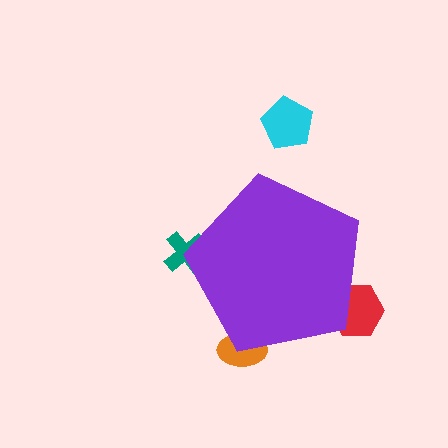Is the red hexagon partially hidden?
Yes, the red hexagon is partially hidden behind the purple pentagon.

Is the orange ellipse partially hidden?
Yes, the orange ellipse is partially hidden behind the purple pentagon.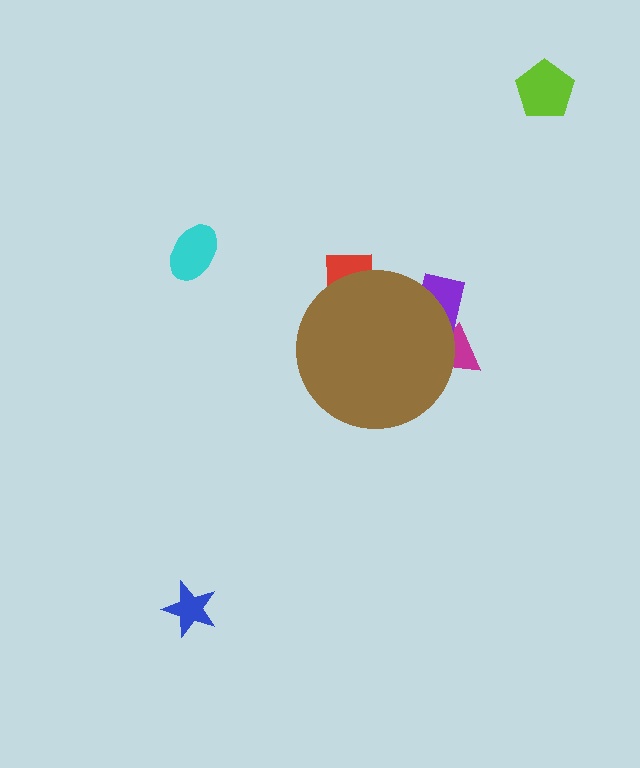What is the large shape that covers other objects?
A brown circle.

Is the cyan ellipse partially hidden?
No, the cyan ellipse is fully visible.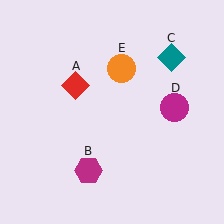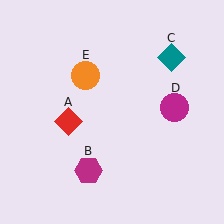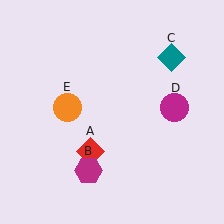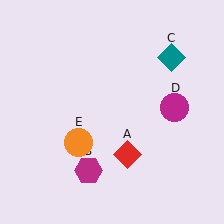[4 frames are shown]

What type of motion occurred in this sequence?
The red diamond (object A), orange circle (object E) rotated counterclockwise around the center of the scene.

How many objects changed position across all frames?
2 objects changed position: red diamond (object A), orange circle (object E).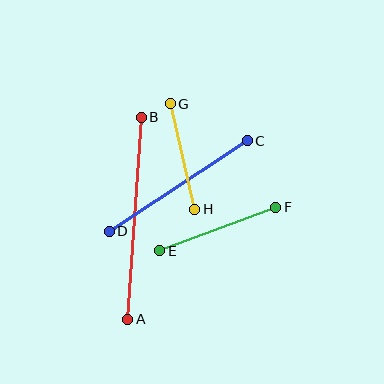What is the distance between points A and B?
The distance is approximately 202 pixels.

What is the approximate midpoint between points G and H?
The midpoint is at approximately (183, 156) pixels.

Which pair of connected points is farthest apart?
Points A and B are farthest apart.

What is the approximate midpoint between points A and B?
The midpoint is at approximately (135, 218) pixels.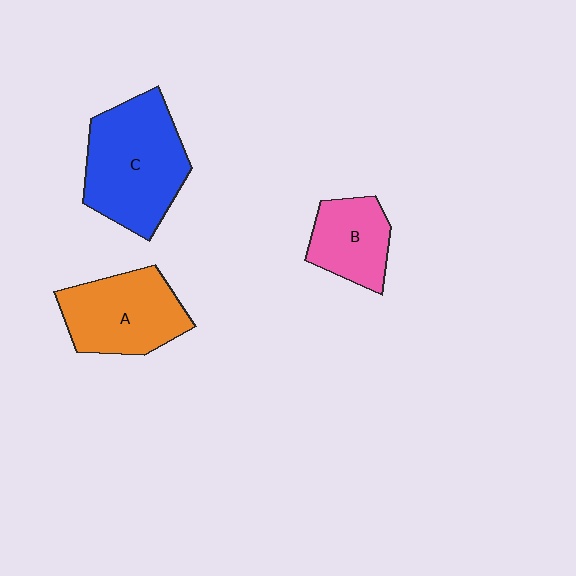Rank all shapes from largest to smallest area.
From largest to smallest: C (blue), A (orange), B (pink).